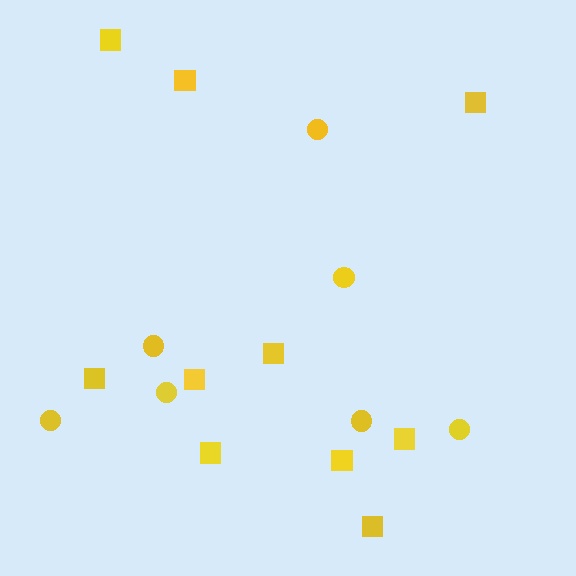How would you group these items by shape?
There are 2 groups: one group of circles (7) and one group of squares (10).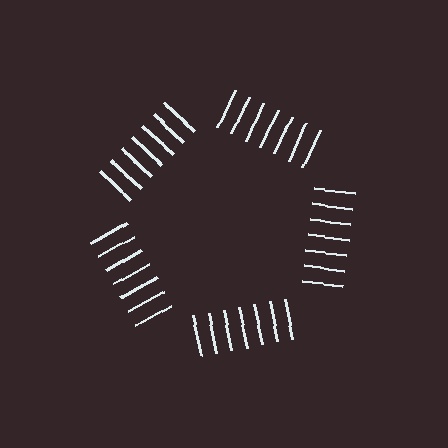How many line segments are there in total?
35 — 7 along each of the 5 edges.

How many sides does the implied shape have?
5 sides — the line-ends trace a pentagon.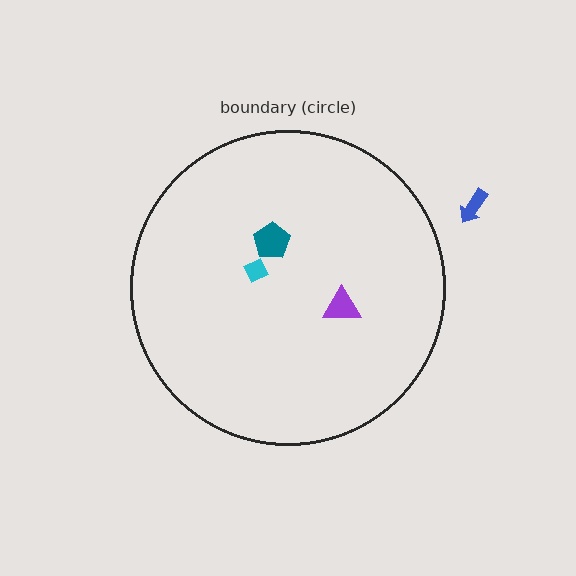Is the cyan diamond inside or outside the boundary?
Inside.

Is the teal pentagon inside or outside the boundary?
Inside.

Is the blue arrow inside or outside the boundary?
Outside.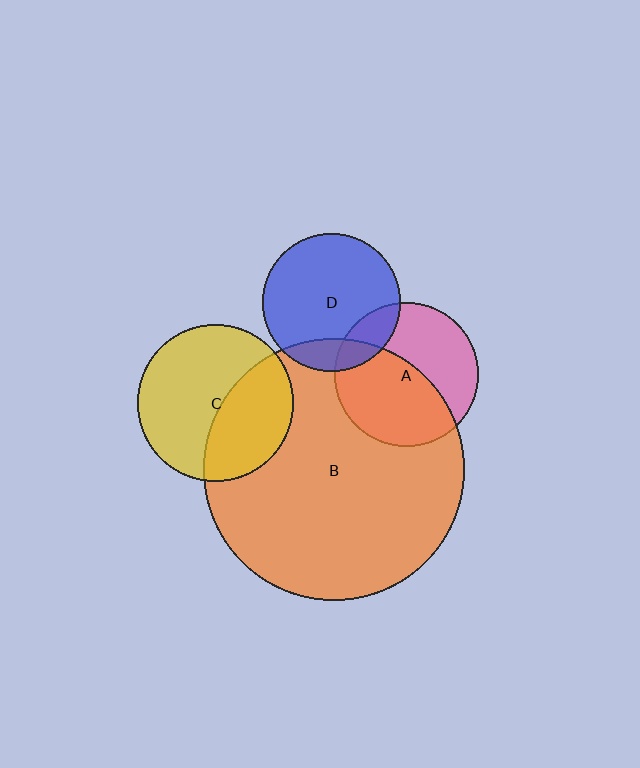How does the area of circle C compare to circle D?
Approximately 1.3 times.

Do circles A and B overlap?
Yes.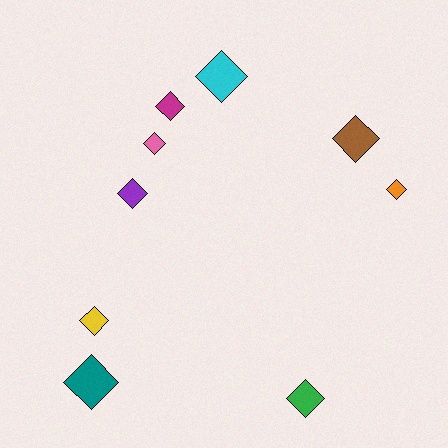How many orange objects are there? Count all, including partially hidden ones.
There is 1 orange object.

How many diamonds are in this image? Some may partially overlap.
There are 9 diamonds.